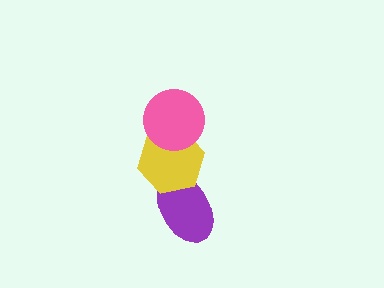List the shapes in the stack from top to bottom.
From top to bottom: the pink circle, the yellow hexagon, the purple ellipse.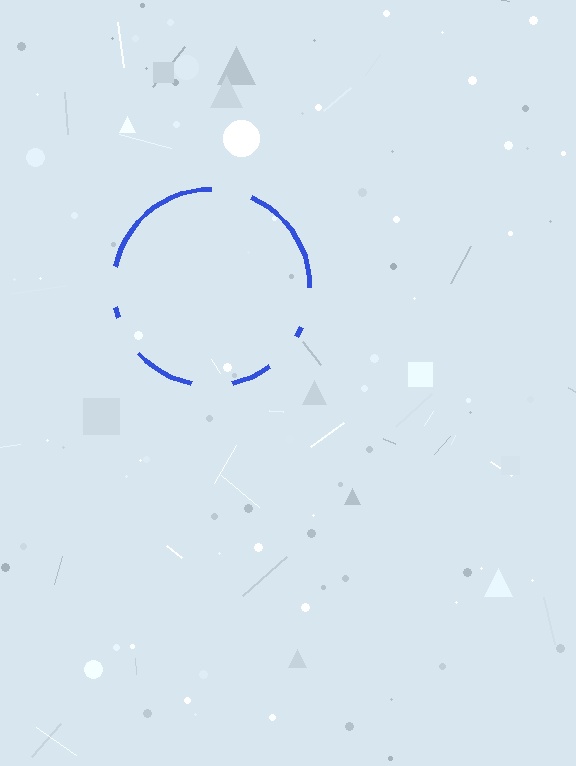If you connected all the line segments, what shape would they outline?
They would outline a circle.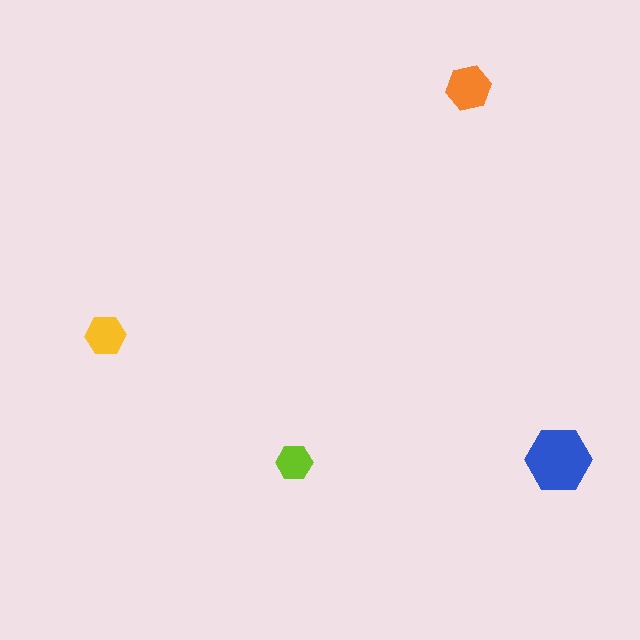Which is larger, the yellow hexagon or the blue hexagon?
The blue one.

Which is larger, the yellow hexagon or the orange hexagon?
The orange one.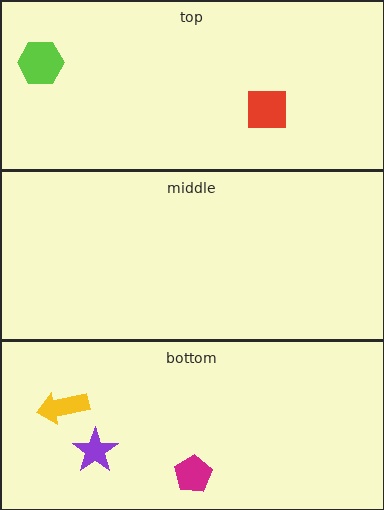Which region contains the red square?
The top region.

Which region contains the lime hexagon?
The top region.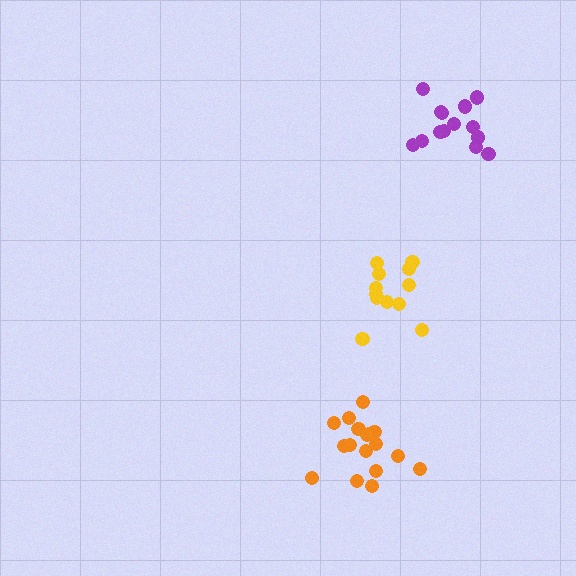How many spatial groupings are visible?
There are 3 spatial groupings.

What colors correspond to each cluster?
The clusters are colored: yellow, purple, orange.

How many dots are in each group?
Group 1: 12 dots, Group 2: 14 dots, Group 3: 17 dots (43 total).